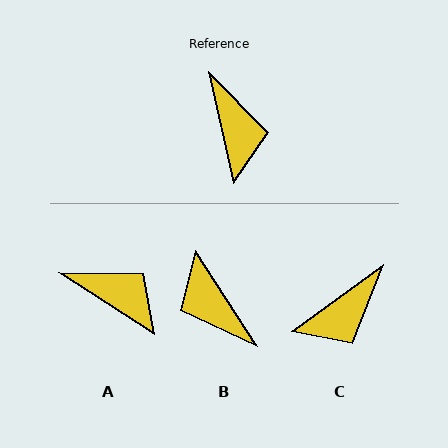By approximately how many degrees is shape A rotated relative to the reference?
Approximately 44 degrees counter-clockwise.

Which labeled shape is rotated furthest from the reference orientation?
B, about 160 degrees away.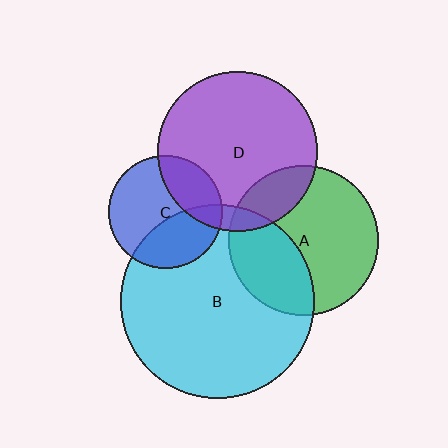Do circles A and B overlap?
Yes.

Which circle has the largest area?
Circle B (cyan).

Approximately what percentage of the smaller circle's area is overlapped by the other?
Approximately 35%.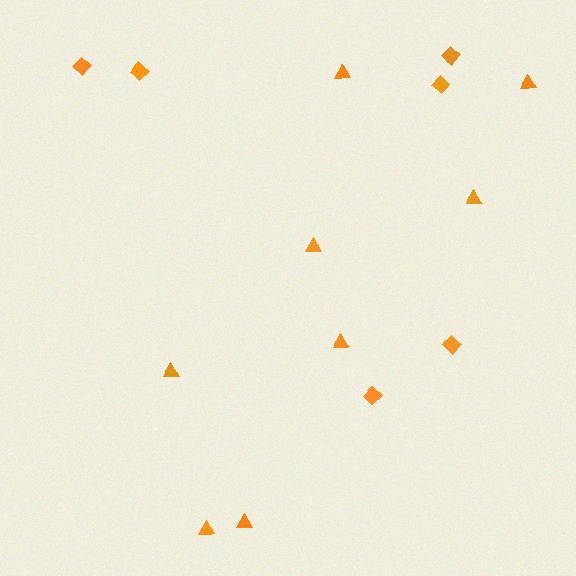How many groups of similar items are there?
There are 2 groups: one group of diamonds (6) and one group of triangles (8).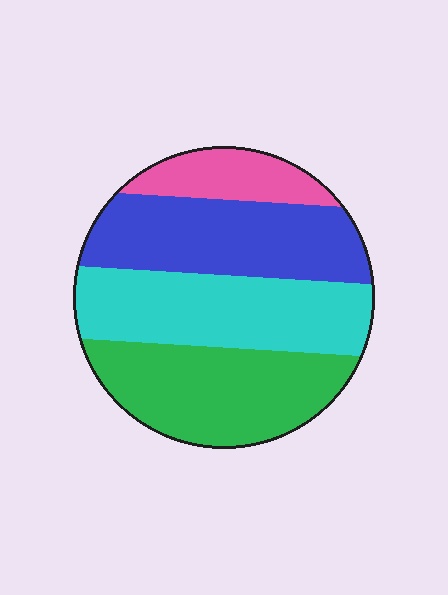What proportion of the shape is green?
Green covers roughly 30% of the shape.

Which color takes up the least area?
Pink, at roughly 10%.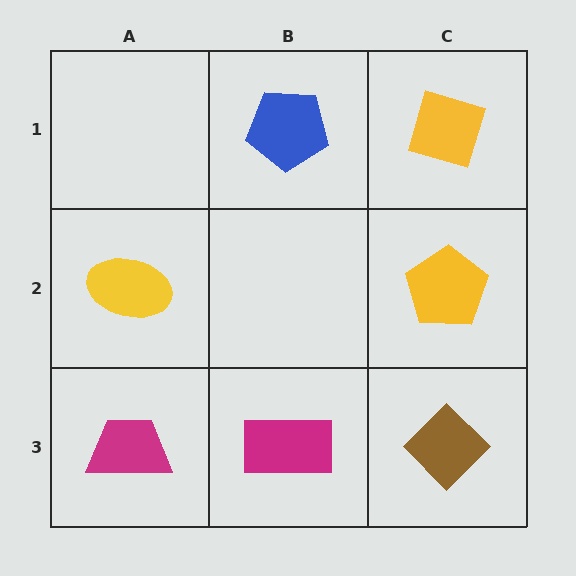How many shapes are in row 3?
3 shapes.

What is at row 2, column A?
A yellow ellipse.